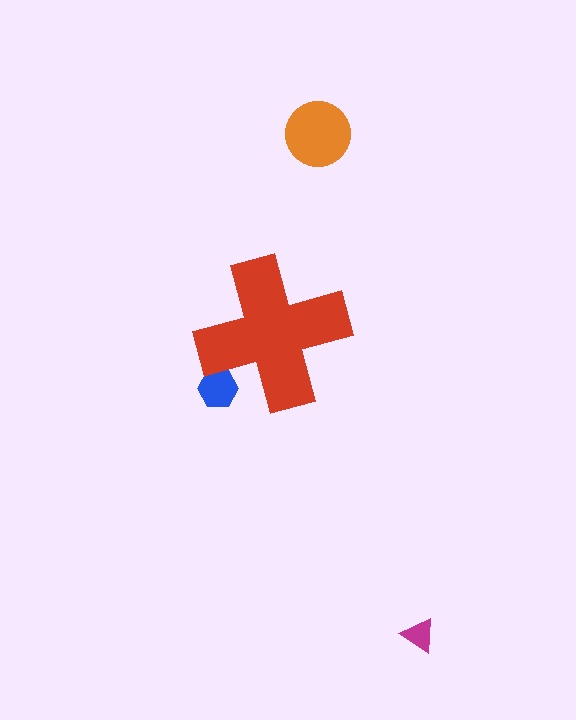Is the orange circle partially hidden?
No, the orange circle is fully visible.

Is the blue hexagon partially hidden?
Yes, the blue hexagon is partially hidden behind the red cross.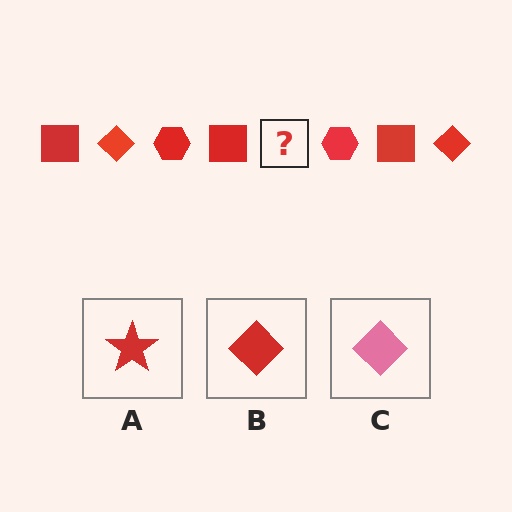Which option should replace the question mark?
Option B.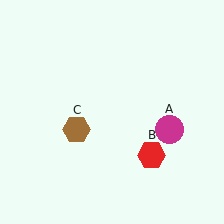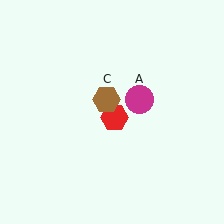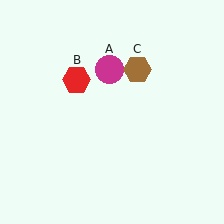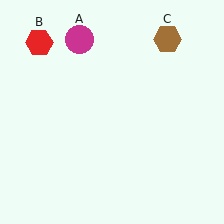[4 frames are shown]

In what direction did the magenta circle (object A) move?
The magenta circle (object A) moved up and to the left.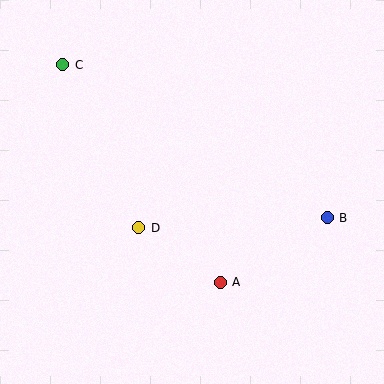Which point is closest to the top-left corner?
Point C is closest to the top-left corner.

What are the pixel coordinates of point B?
Point B is at (327, 218).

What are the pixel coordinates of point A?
Point A is at (220, 282).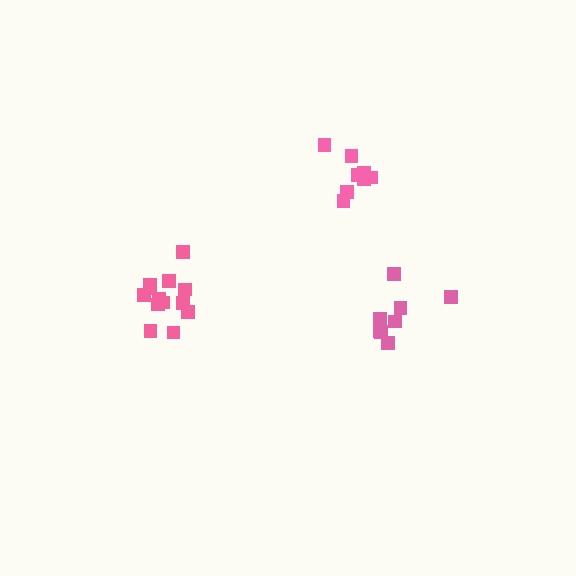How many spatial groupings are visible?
There are 3 spatial groupings.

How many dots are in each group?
Group 1: 8 dots, Group 2: 8 dots, Group 3: 13 dots (29 total).